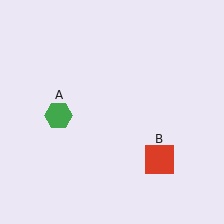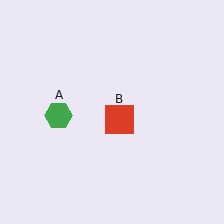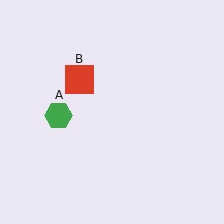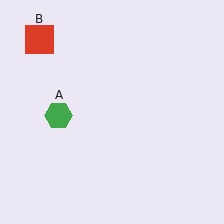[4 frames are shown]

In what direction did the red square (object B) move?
The red square (object B) moved up and to the left.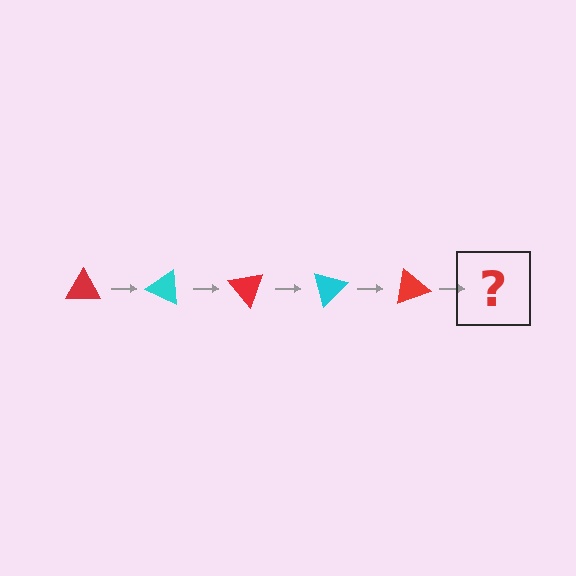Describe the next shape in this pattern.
It should be a cyan triangle, rotated 125 degrees from the start.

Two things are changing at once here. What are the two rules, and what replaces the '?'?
The two rules are that it rotates 25 degrees each step and the color cycles through red and cyan. The '?' should be a cyan triangle, rotated 125 degrees from the start.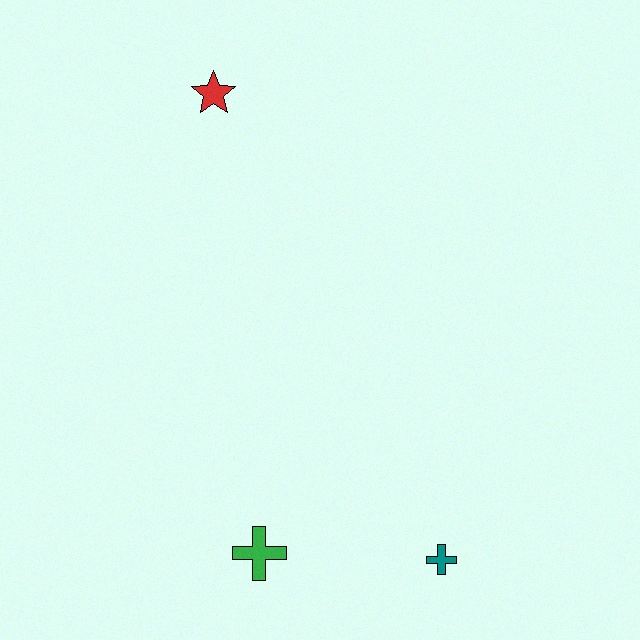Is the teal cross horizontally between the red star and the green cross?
No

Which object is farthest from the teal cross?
The red star is farthest from the teal cross.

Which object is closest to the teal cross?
The green cross is closest to the teal cross.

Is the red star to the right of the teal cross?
No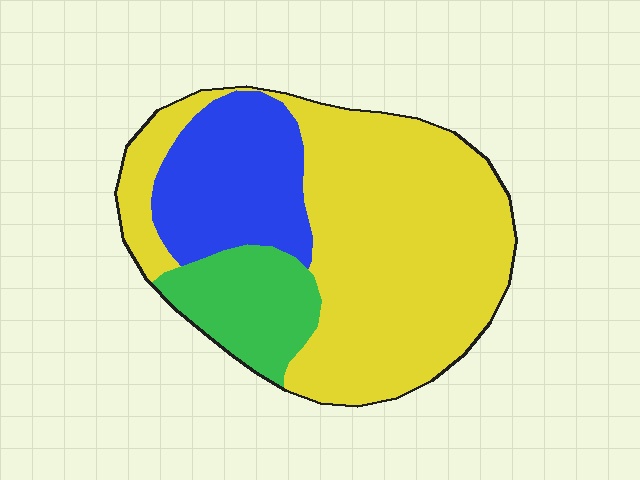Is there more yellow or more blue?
Yellow.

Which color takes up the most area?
Yellow, at roughly 65%.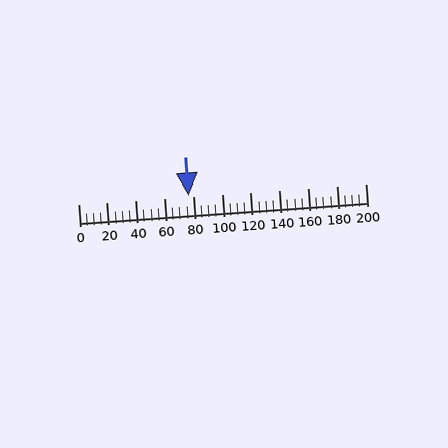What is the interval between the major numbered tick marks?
The major tick marks are spaced 20 units apart.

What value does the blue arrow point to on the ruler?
The blue arrow points to approximately 77.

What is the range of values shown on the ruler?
The ruler shows values from 0 to 200.